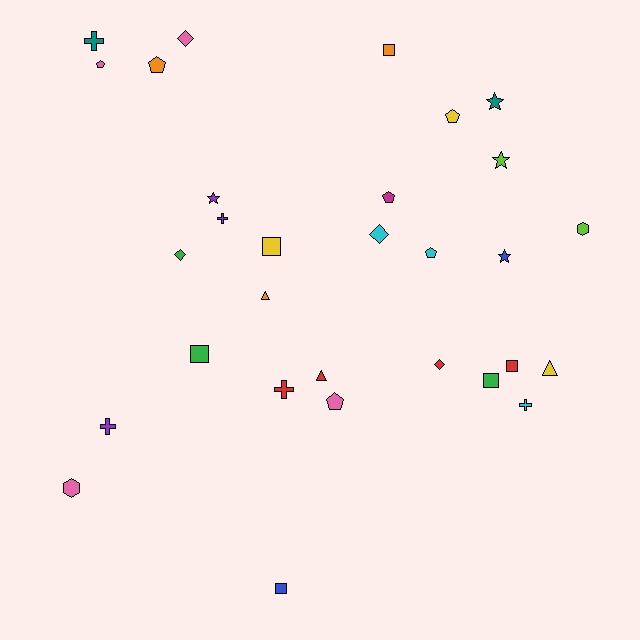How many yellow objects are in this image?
There are 3 yellow objects.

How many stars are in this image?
There are 4 stars.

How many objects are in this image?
There are 30 objects.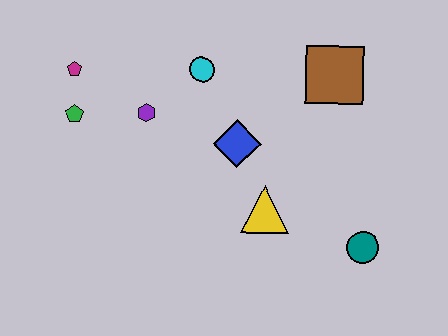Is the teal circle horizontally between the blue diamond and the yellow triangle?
No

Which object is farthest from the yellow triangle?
The magenta pentagon is farthest from the yellow triangle.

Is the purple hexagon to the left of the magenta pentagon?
No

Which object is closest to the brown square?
The blue diamond is closest to the brown square.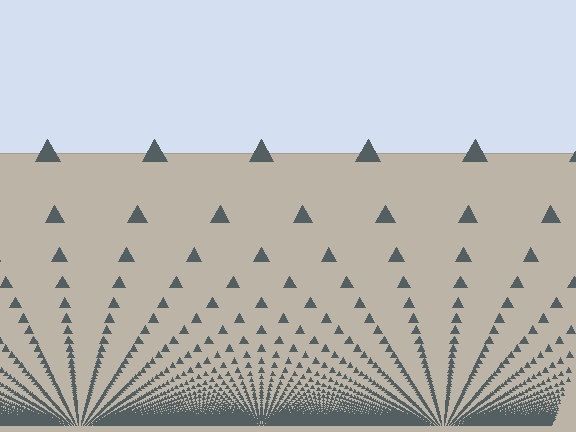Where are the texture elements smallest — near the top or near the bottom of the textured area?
Near the bottom.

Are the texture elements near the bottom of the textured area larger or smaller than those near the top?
Smaller. The gradient is inverted — elements near the bottom are smaller and denser.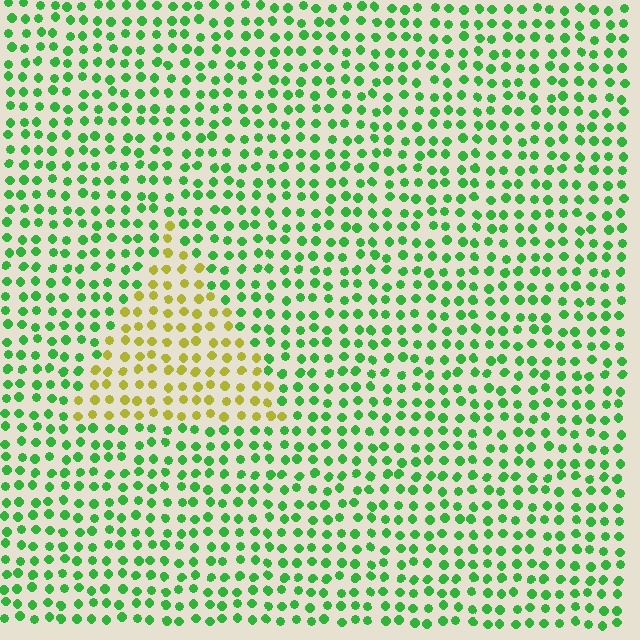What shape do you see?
I see a triangle.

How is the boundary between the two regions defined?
The boundary is defined purely by a slight shift in hue (about 62 degrees). Spacing, size, and orientation are identical on both sides.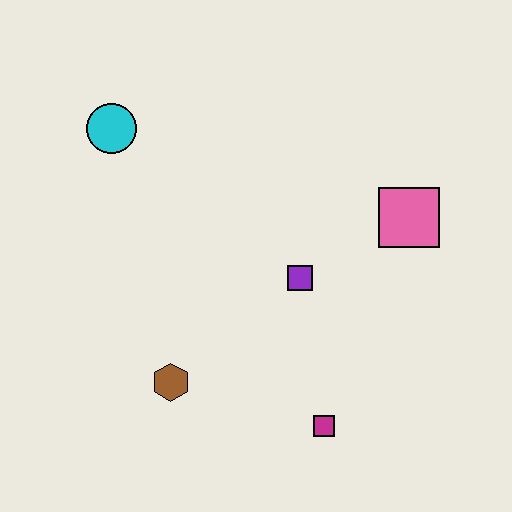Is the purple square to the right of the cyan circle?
Yes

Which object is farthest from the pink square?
The cyan circle is farthest from the pink square.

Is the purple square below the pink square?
Yes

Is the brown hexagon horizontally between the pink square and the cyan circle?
Yes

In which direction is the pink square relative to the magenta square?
The pink square is above the magenta square.